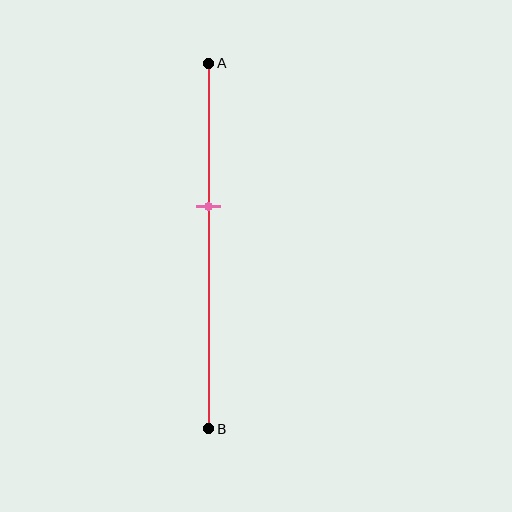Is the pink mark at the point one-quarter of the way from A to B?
No, the mark is at about 40% from A, not at the 25% one-quarter point.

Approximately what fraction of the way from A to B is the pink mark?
The pink mark is approximately 40% of the way from A to B.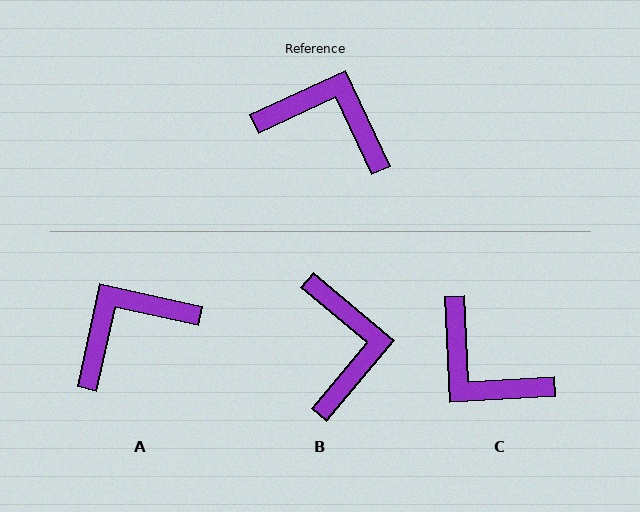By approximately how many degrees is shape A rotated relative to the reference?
Approximately 53 degrees counter-clockwise.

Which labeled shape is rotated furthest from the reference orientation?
C, about 158 degrees away.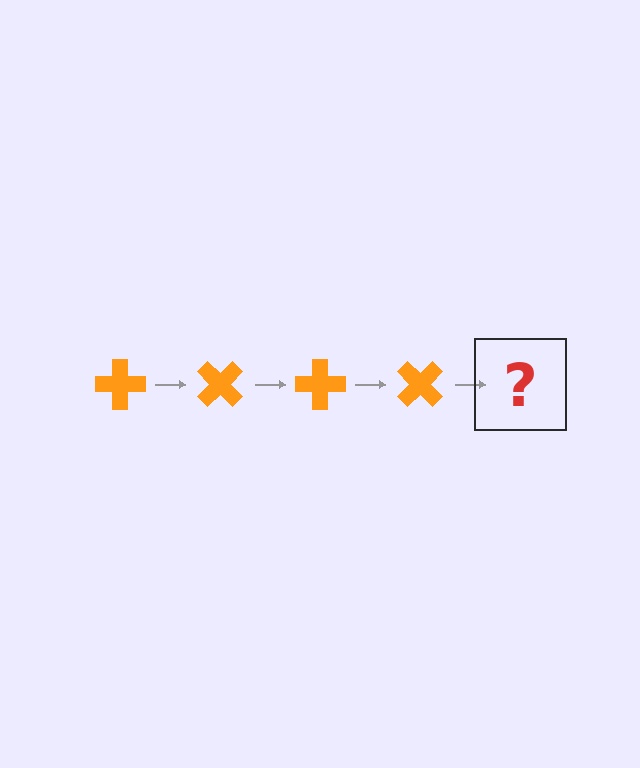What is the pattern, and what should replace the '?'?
The pattern is that the cross rotates 45 degrees each step. The '?' should be an orange cross rotated 180 degrees.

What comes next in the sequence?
The next element should be an orange cross rotated 180 degrees.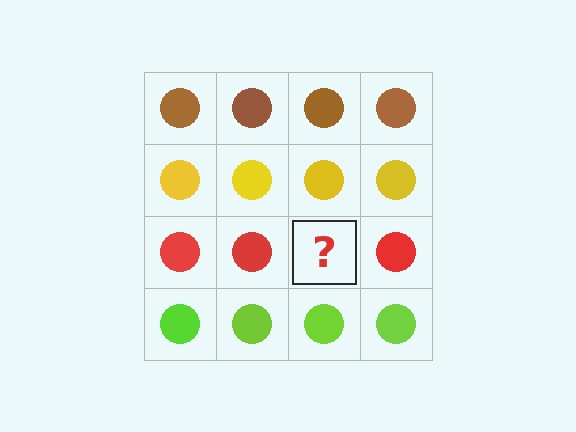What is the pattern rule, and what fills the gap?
The rule is that each row has a consistent color. The gap should be filled with a red circle.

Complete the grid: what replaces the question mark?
The question mark should be replaced with a red circle.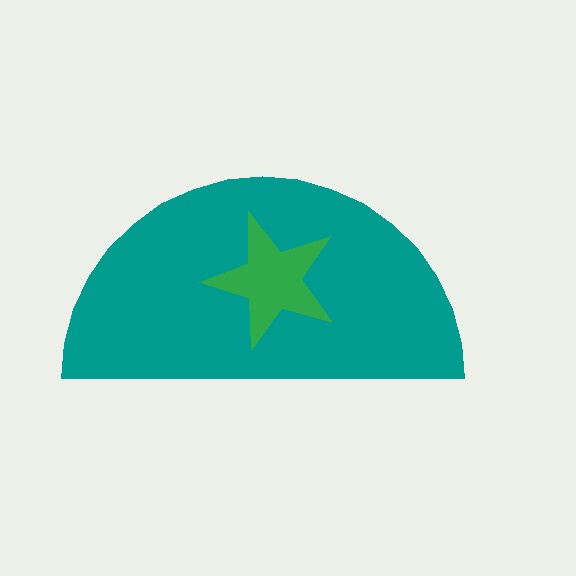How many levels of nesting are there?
2.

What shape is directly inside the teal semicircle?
The green star.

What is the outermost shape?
The teal semicircle.